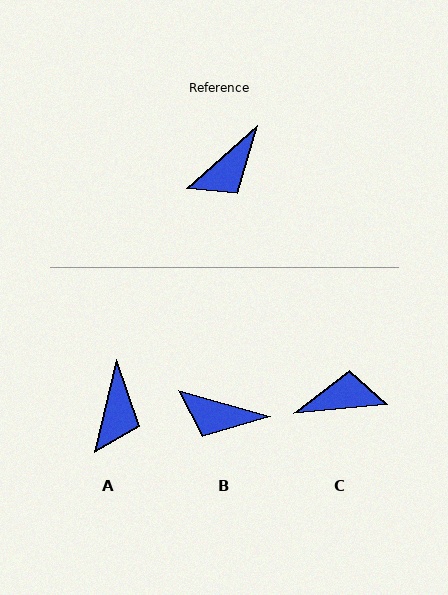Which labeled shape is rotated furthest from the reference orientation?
C, about 145 degrees away.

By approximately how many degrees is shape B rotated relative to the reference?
Approximately 57 degrees clockwise.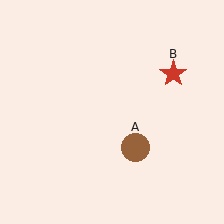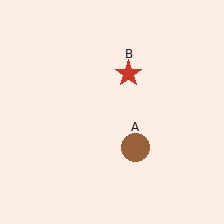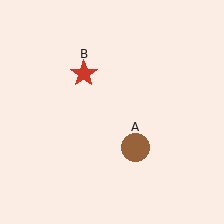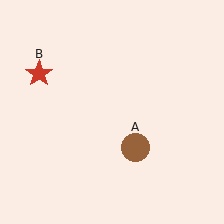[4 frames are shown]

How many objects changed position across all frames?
1 object changed position: red star (object B).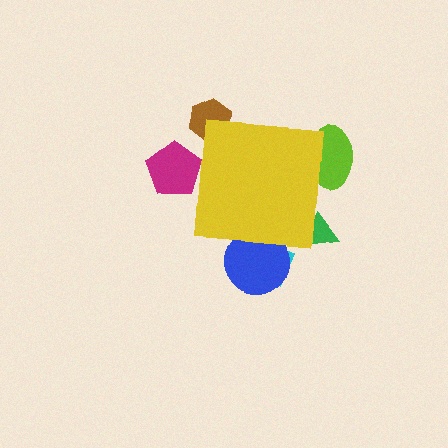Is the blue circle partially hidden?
Yes, the blue circle is partially hidden behind the yellow square.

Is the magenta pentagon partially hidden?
Yes, the magenta pentagon is partially hidden behind the yellow square.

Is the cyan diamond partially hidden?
Yes, the cyan diamond is partially hidden behind the yellow square.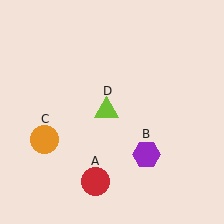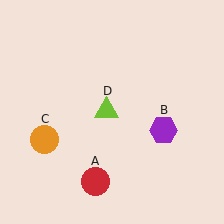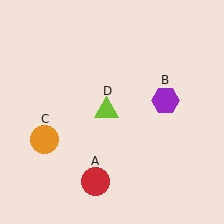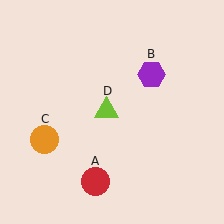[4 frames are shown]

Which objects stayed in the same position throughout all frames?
Red circle (object A) and orange circle (object C) and lime triangle (object D) remained stationary.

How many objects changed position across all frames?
1 object changed position: purple hexagon (object B).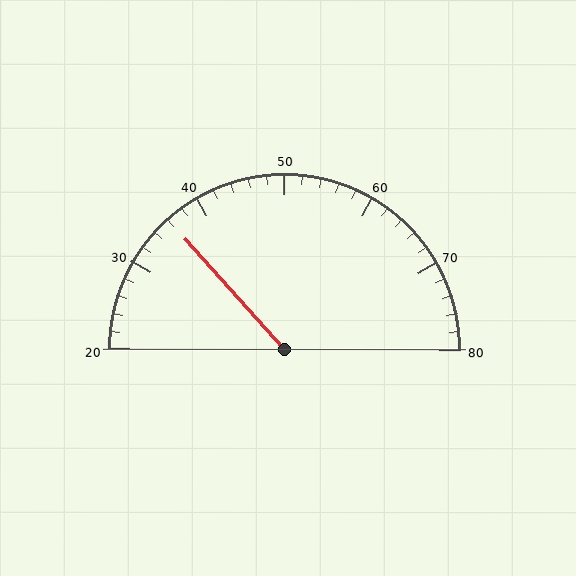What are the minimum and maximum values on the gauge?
The gauge ranges from 20 to 80.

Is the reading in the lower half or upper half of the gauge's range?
The reading is in the lower half of the range (20 to 80).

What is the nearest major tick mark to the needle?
The nearest major tick mark is 40.